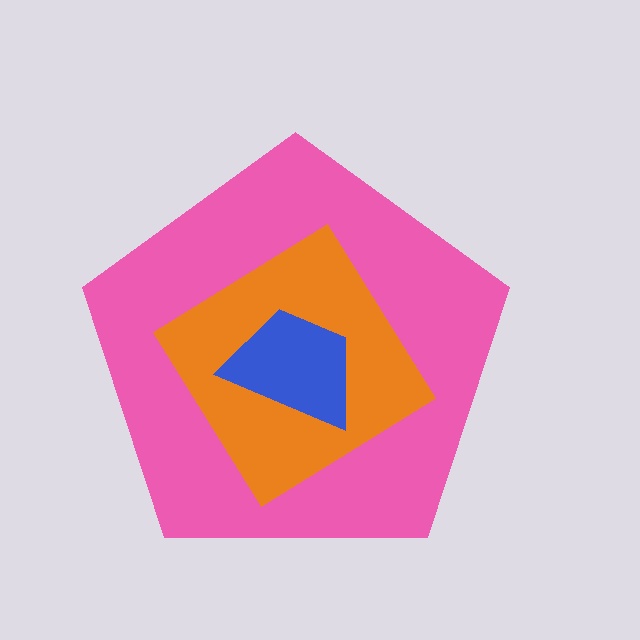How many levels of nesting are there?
3.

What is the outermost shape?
The pink pentagon.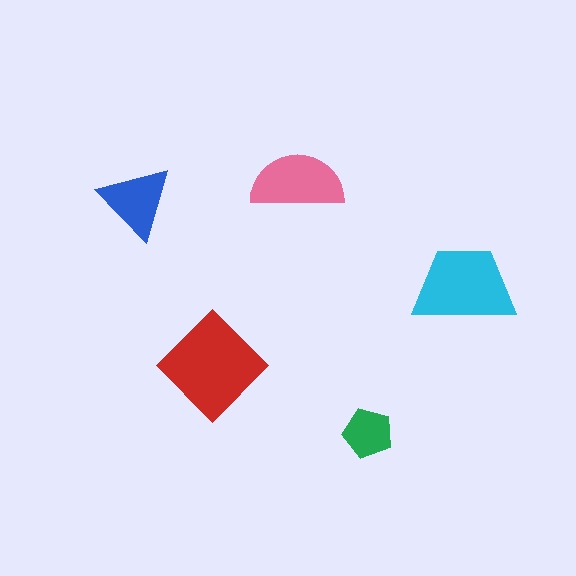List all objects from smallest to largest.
The green pentagon, the blue triangle, the pink semicircle, the cyan trapezoid, the red diamond.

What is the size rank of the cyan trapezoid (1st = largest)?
2nd.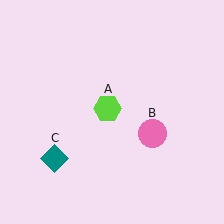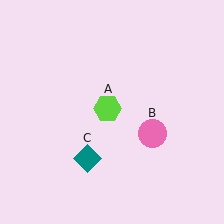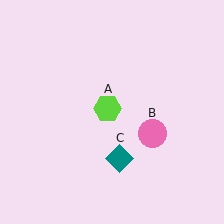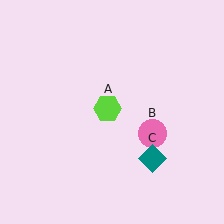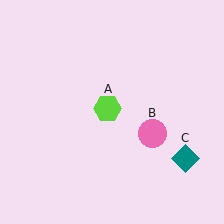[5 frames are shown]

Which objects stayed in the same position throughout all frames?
Lime hexagon (object A) and pink circle (object B) remained stationary.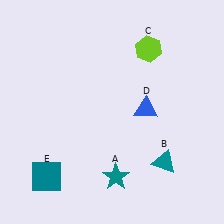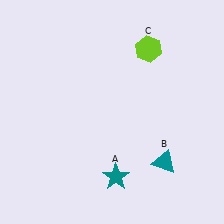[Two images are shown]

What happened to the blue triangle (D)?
The blue triangle (D) was removed in Image 2. It was in the top-right area of Image 1.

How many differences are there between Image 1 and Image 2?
There are 2 differences between the two images.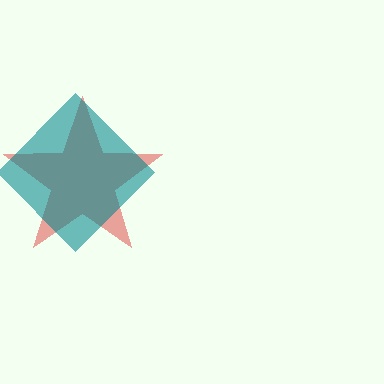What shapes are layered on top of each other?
The layered shapes are: a red star, a teal diamond.